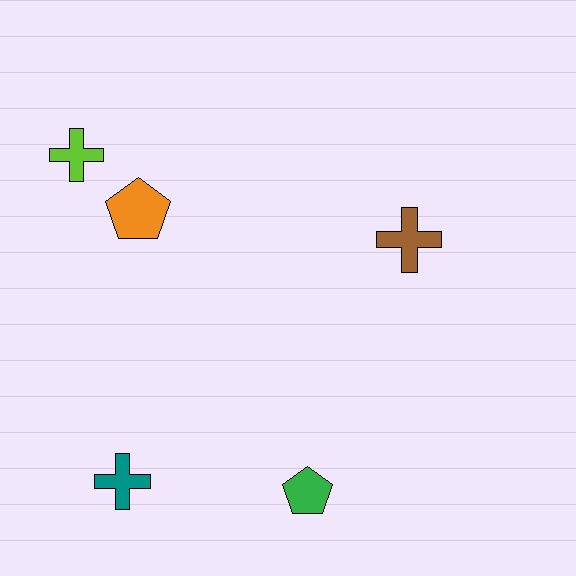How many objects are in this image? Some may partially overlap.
There are 5 objects.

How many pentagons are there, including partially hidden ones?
There are 2 pentagons.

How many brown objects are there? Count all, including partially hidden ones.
There is 1 brown object.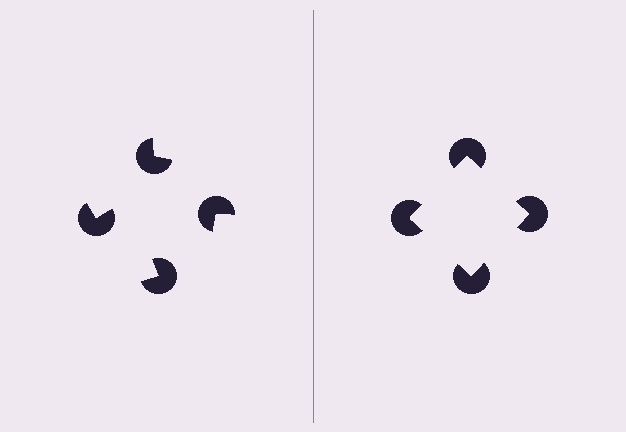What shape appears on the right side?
An illusory square.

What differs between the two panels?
The pac-man discs are positioned identically on both sides; only the wedge orientations differ. On the right they align to a square; on the left they are misaligned.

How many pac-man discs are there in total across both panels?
8 — 4 on each side.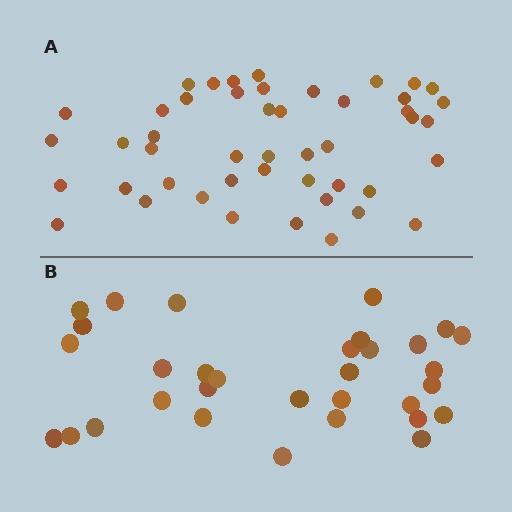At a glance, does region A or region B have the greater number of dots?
Region A (the top region) has more dots.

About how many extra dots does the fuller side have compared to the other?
Region A has approximately 15 more dots than region B.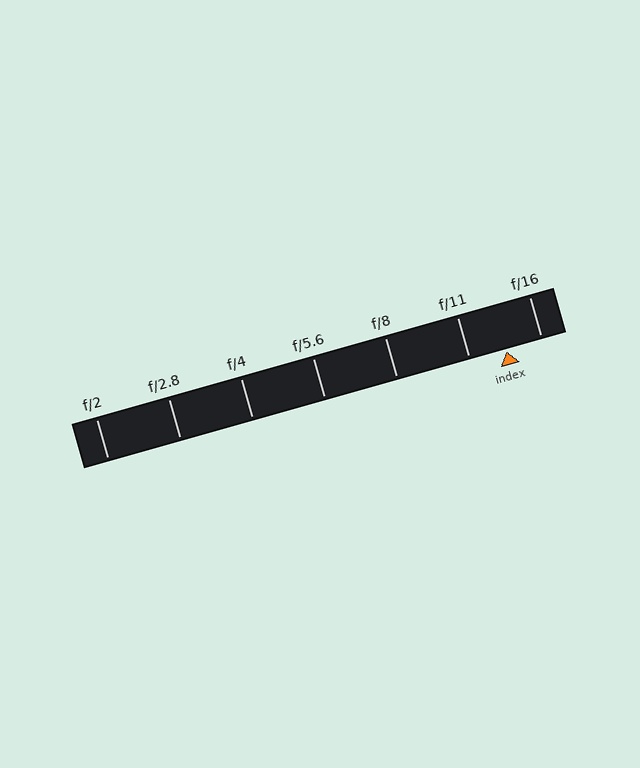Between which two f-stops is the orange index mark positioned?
The index mark is between f/11 and f/16.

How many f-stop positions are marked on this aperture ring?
There are 7 f-stop positions marked.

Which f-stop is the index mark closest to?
The index mark is closest to f/16.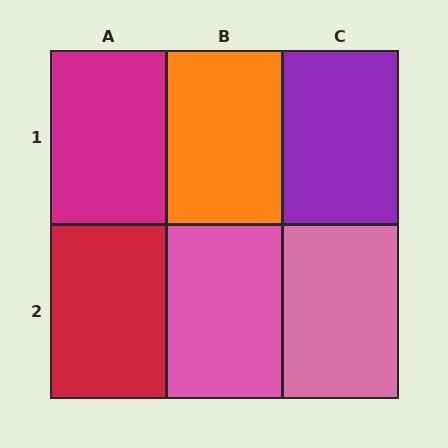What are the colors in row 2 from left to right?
Red, pink, pink.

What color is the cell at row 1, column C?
Purple.